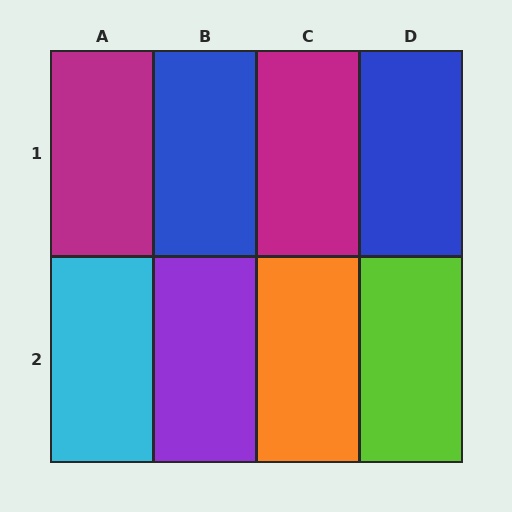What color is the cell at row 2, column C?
Orange.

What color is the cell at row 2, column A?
Cyan.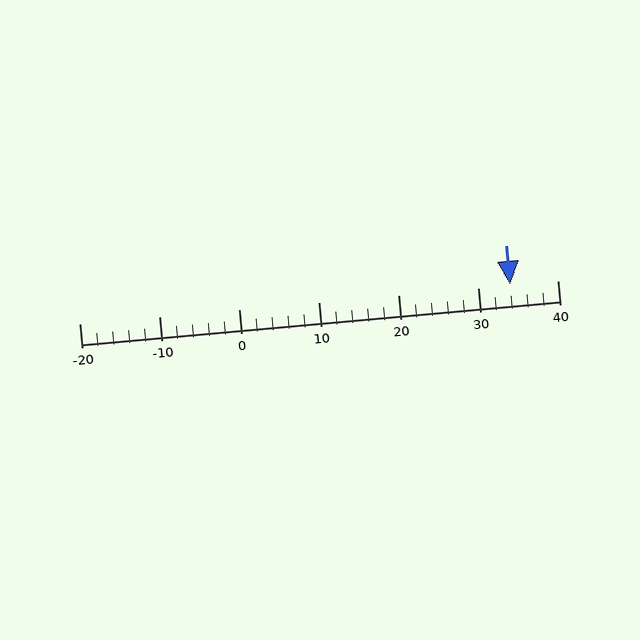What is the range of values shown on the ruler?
The ruler shows values from -20 to 40.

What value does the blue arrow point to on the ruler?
The blue arrow points to approximately 34.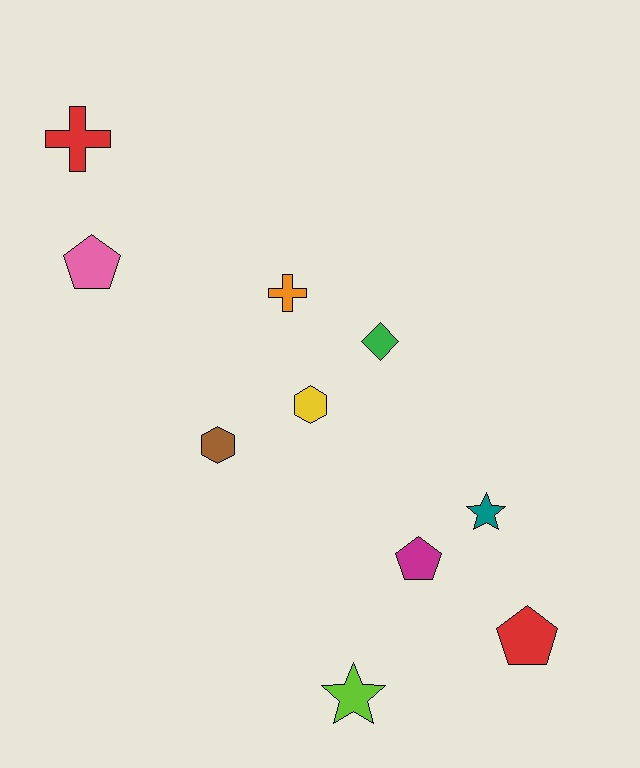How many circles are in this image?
There are no circles.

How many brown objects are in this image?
There is 1 brown object.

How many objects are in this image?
There are 10 objects.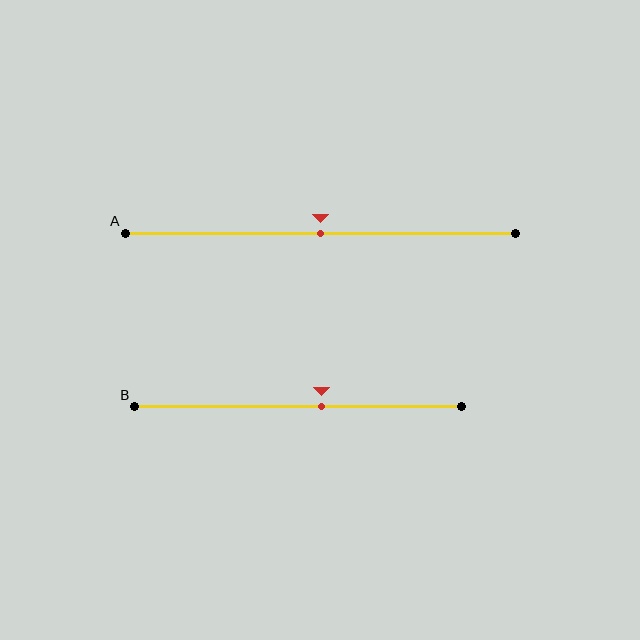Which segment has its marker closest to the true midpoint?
Segment A has its marker closest to the true midpoint.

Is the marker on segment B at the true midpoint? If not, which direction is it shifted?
No, the marker on segment B is shifted to the right by about 7% of the segment length.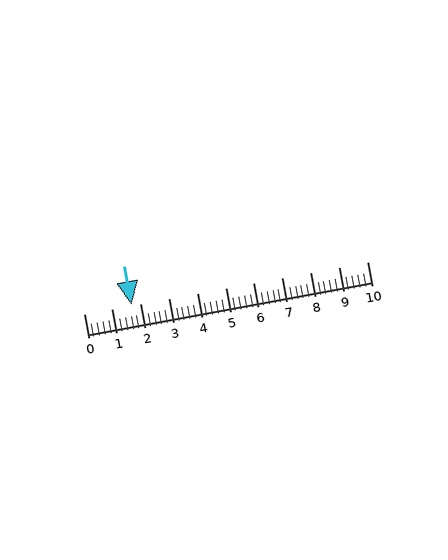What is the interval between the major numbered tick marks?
The major tick marks are spaced 1 units apart.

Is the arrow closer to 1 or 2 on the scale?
The arrow is closer to 2.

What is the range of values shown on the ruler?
The ruler shows values from 0 to 10.